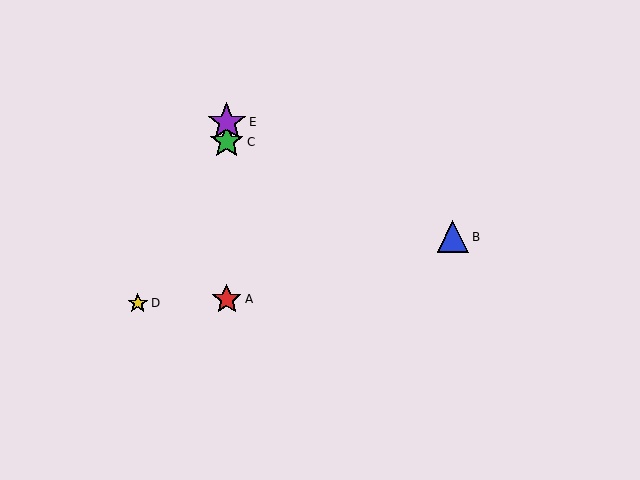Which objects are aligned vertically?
Objects A, C, E are aligned vertically.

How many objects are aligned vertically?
3 objects (A, C, E) are aligned vertically.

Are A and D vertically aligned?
No, A is at x≈227 and D is at x≈138.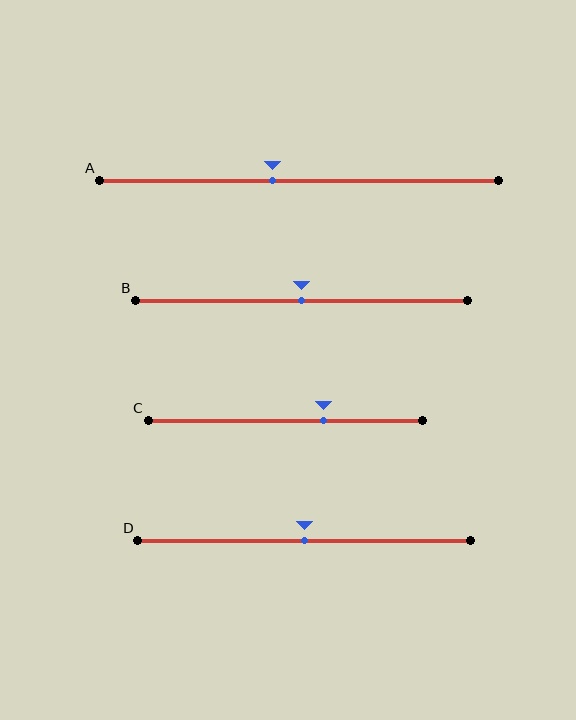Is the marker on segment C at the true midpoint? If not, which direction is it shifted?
No, the marker on segment C is shifted to the right by about 14% of the segment length.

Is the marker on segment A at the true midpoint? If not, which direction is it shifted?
No, the marker on segment A is shifted to the left by about 7% of the segment length.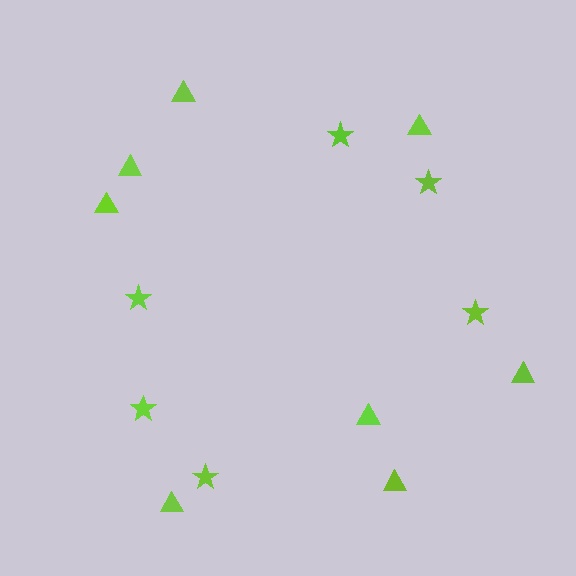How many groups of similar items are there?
There are 2 groups: one group of triangles (8) and one group of stars (6).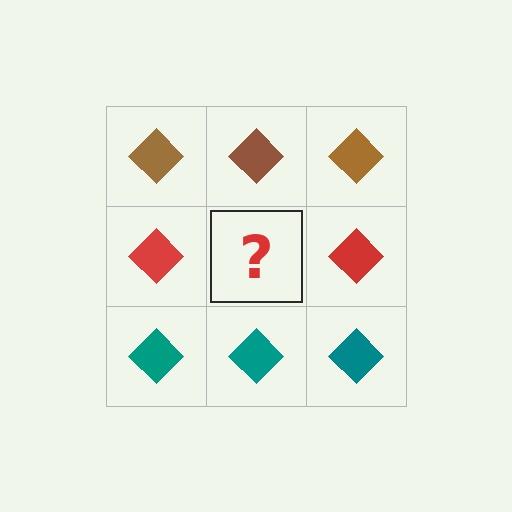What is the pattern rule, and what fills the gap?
The rule is that each row has a consistent color. The gap should be filled with a red diamond.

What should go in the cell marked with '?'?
The missing cell should contain a red diamond.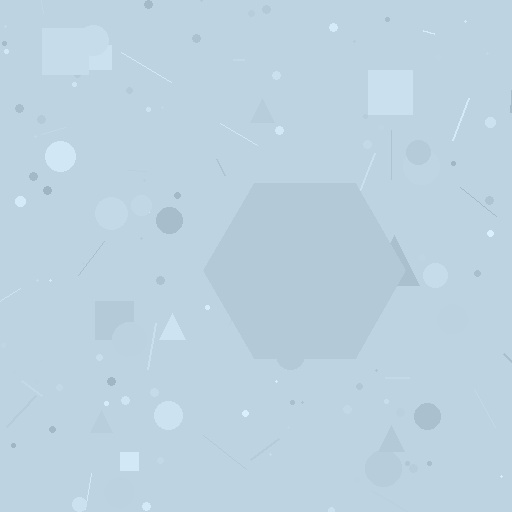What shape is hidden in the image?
A hexagon is hidden in the image.